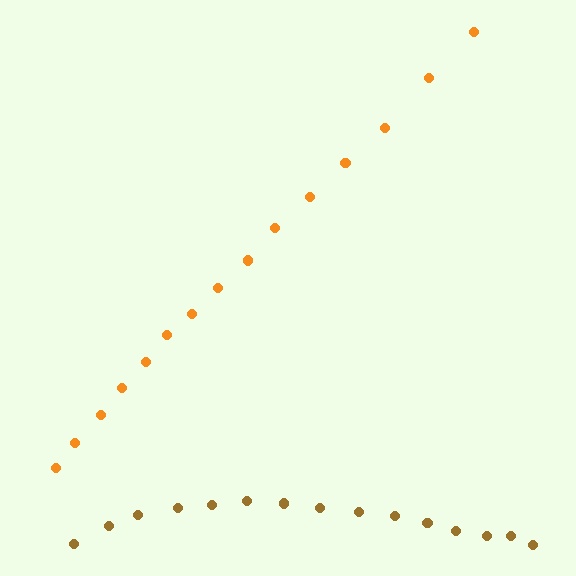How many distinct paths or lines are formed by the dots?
There are 2 distinct paths.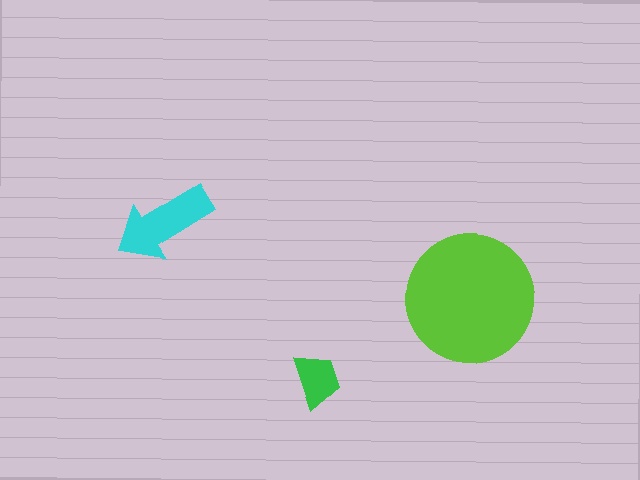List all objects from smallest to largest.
The green trapezoid, the cyan arrow, the lime circle.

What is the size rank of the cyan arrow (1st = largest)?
2nd.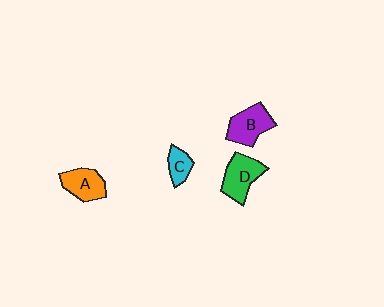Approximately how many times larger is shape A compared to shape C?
Approximately 1.6 times.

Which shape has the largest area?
Shape D (green).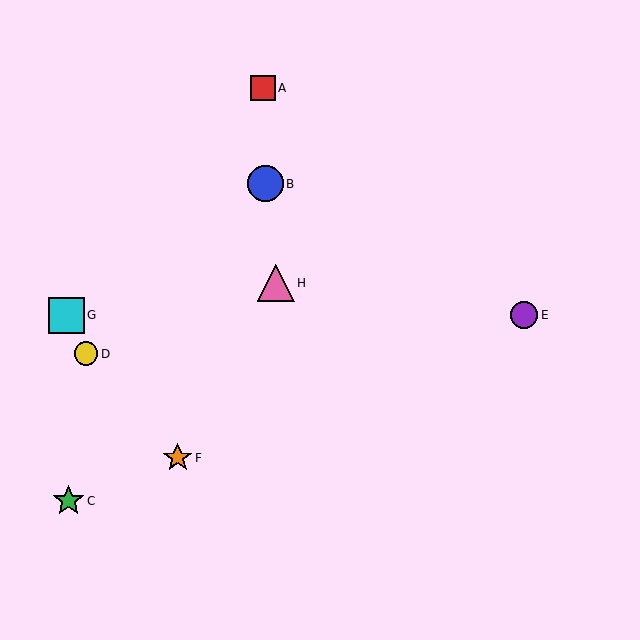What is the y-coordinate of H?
Object H is at y≈283.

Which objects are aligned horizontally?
Objects E, G are aligned horizontally.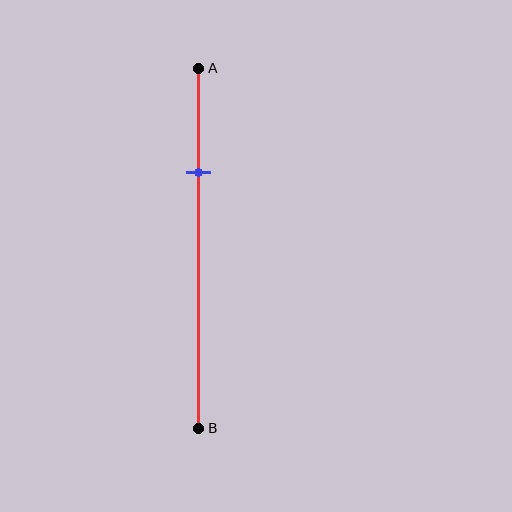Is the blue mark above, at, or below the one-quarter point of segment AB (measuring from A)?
The blue mark is below the one-quarter point of segment AB.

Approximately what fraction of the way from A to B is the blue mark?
The blue mark is approximately 30% of the way from A to B.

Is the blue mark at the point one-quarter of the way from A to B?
No, the mark is at about 30% from A, not at the 25% one-quarter point.